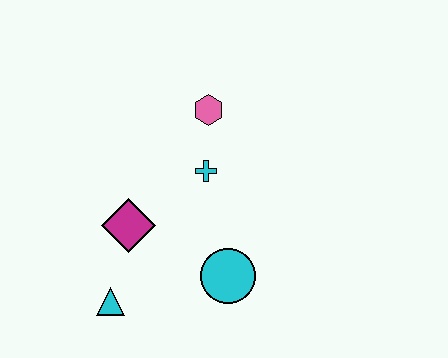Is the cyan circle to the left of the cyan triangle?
No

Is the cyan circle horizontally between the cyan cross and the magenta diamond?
No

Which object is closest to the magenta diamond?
The cyan triangle is closest to the magenta diamond.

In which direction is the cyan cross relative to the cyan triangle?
The cyan cross is above the cyan triangle.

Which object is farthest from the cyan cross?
The cyan triangle is farthest from the cyan cross.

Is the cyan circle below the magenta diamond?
Yes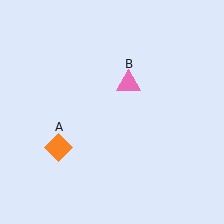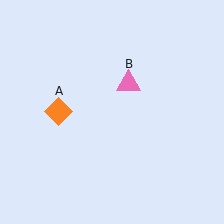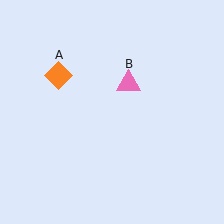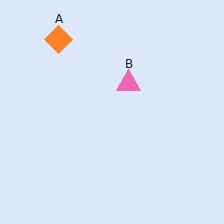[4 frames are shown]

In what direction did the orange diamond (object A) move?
The orange diamond (object A) moved up.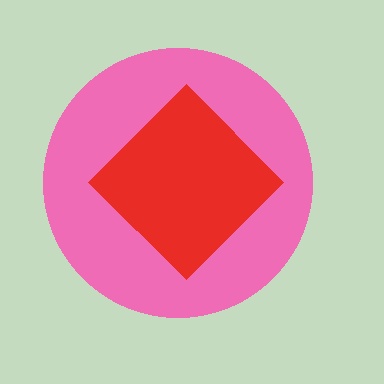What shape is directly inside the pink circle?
The red diamond.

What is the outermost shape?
The pink circle.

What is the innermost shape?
The red diamond.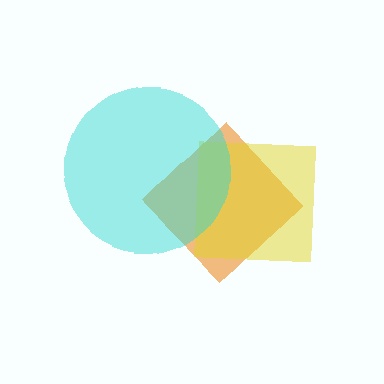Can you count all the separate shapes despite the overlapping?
Yes, there are 3 separate shapes.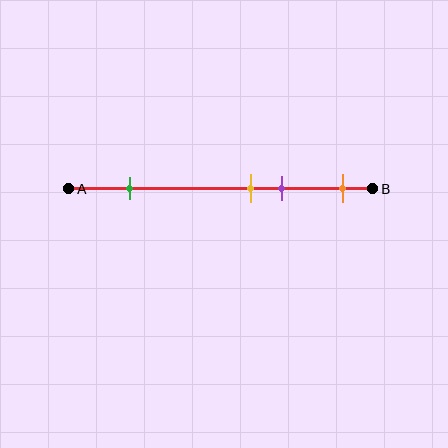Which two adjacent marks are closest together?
The yellow and purple marks are the closest adjacent pair.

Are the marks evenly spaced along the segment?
No, the marks are not evenly spaced.